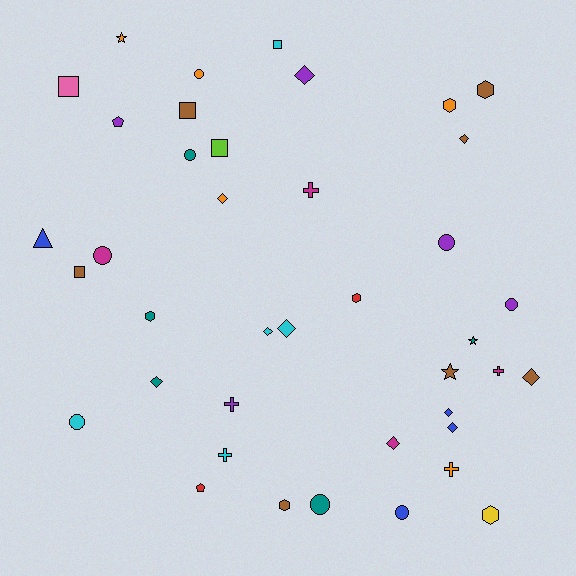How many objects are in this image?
There are 40 objects.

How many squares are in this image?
There are 5 squares.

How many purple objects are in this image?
There are 5 purple objects.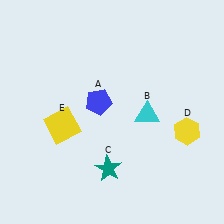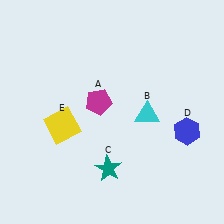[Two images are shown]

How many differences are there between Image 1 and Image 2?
There are 2 differences between the two images.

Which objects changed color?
A changed from blue to magenta. D changed from yellow to blue.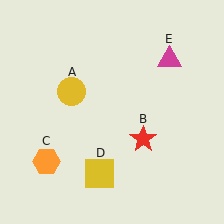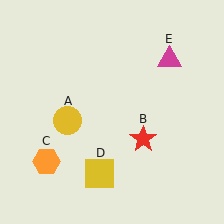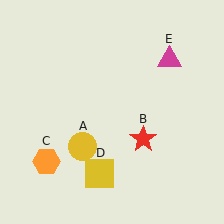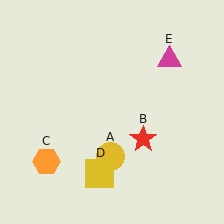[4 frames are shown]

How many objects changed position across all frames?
1 object changed position: yellow circle (object A).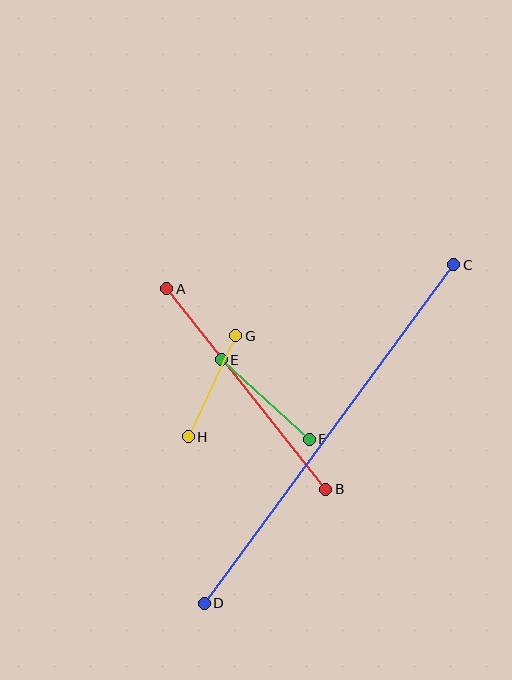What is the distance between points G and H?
The distance is approximately 111 pixels.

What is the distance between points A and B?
The distance is approximately 256 pixels.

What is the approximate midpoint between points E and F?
The midpoint is at approximately (265, 400) pixels.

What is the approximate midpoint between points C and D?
The midpoint is at approximately (329, 434) pixels.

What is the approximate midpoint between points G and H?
The midpoint is at approximately (212, 386) pixels.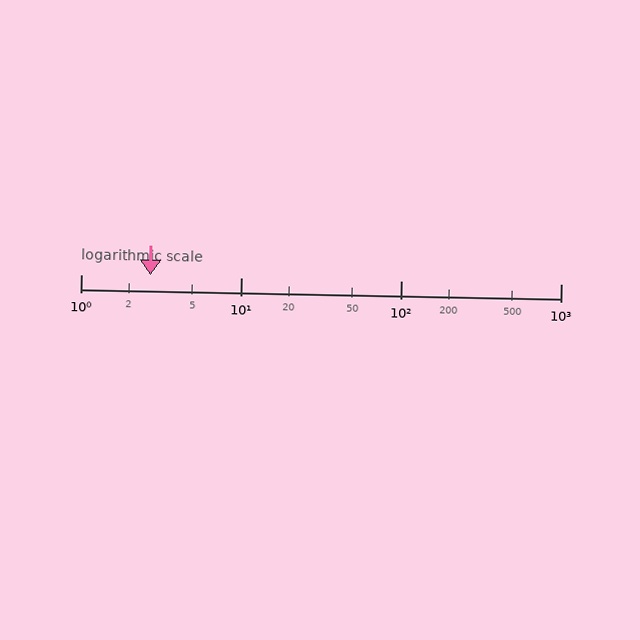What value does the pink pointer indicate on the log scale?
The pointer indicates approximately 2.7.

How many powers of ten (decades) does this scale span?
The scale spans 3 decades, from 1 to 1000.